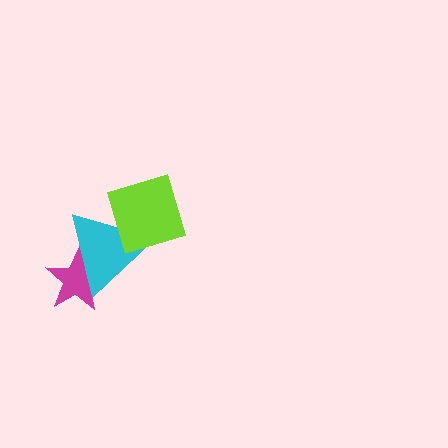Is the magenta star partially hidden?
Yes, it is partially covered by another shape.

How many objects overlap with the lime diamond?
1 object overlaps with the lime diamond.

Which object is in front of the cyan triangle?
The lime diamond is in front of the cyan triangle.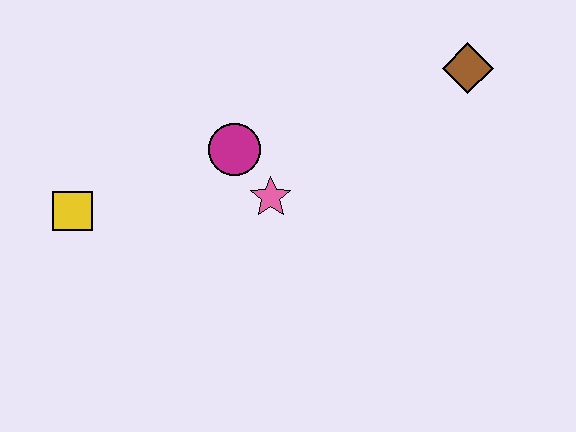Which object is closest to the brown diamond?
The pink star is closest to the brown diamond.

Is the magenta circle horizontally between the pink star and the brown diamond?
No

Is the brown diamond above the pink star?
Yes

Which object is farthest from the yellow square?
The brown diamond is farthest from the yellow square.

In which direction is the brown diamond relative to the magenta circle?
The brown diamond is to the right of the magenta circle.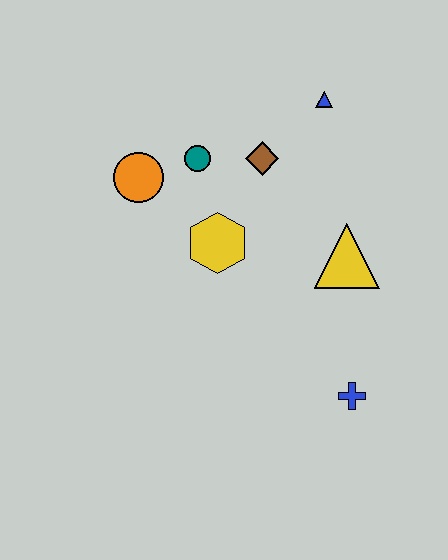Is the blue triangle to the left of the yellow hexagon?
No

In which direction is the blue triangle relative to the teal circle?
The blue triangle is to the right of the teal circle.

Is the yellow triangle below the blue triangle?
Yes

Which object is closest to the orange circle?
The teal circle is closest to the orange circle.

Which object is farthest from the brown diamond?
The blue cross is farthest from the brown diamond.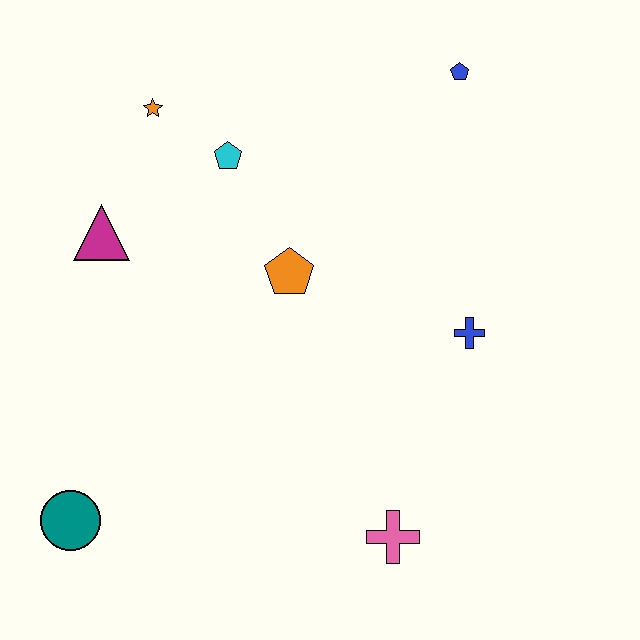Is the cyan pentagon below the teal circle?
No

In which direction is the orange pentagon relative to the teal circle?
The orange pentagon is above the teal circle.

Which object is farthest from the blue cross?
The teal circle is farthest from the blue cross.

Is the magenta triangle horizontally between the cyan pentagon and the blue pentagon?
No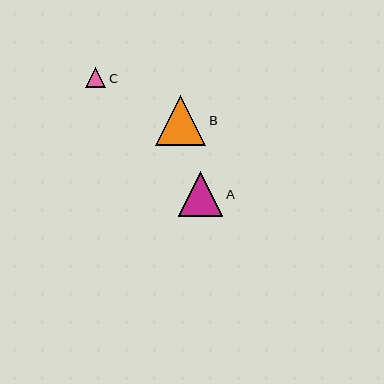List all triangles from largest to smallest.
From largest to smallest: B, A, C.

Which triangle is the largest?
Triangle B is the largest with a size of approximately 50 pixels.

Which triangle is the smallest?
Triangle C is the smallest with a size of approximately 20 pixels.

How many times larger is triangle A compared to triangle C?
Triangle A is approximately 2.2 times the size of triangle C.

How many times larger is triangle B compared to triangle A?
Triangle B is approximately 1.1 times the size of triangle A.